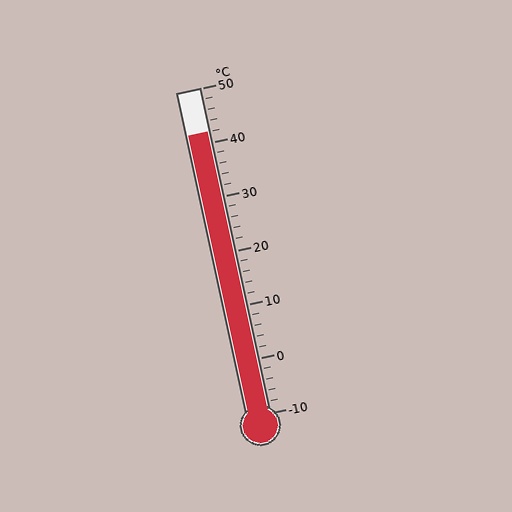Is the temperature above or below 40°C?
The temperature is above 40°C.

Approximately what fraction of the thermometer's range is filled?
The thermometer is filled to approximately 85% of its range.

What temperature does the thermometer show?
The thermometer shows approximately 42°C.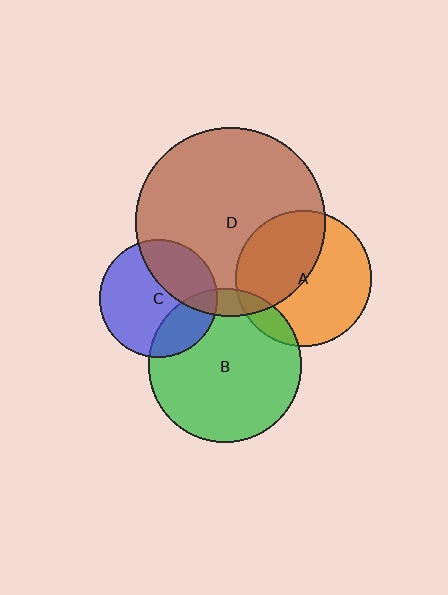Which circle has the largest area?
Circle D (brown).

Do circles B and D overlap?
Yes.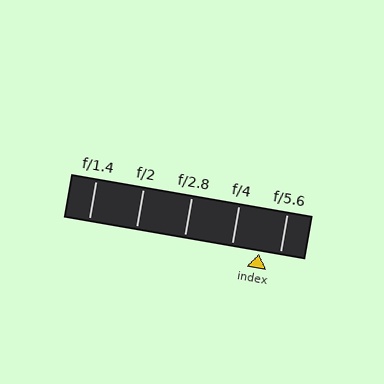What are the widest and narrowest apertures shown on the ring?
The widest aperture shown is f/1.4 and the narrowest is f/5.6.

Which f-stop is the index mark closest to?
The index mark is closest to f/5.6.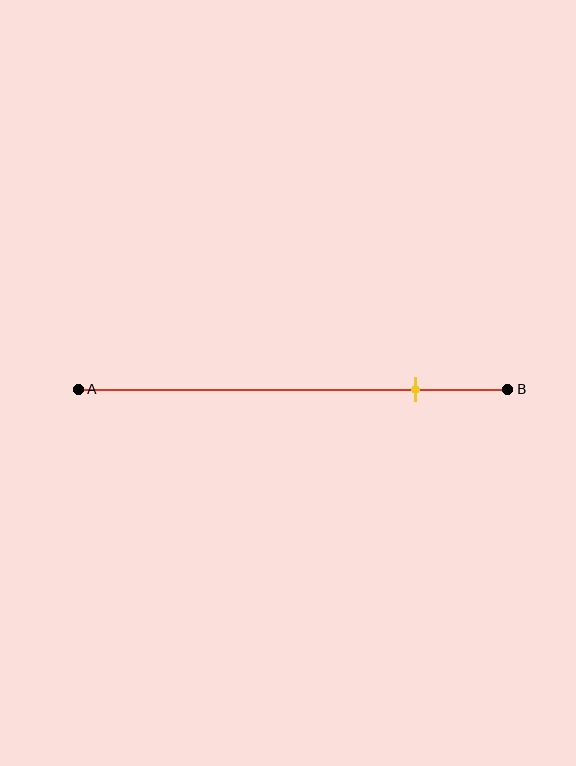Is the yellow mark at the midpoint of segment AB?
No, the mark is at about 80% from A, not at the 50% midpoint.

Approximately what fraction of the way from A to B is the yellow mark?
The yellow mark is approximately 80% of the way from A to B.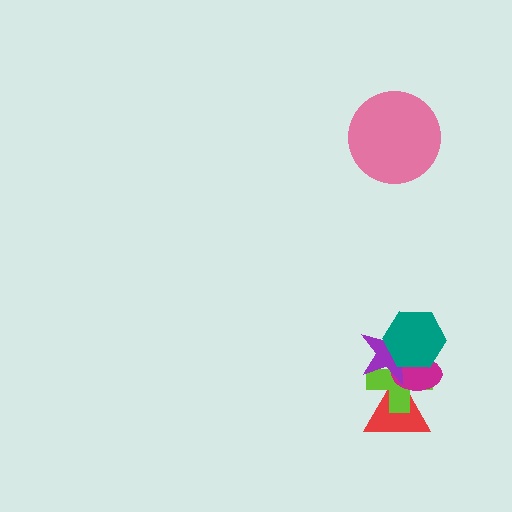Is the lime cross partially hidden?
Yes, it is partially covered by another shape.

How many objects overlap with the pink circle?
0 objects overlap with the pink circle.